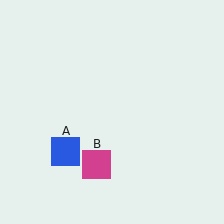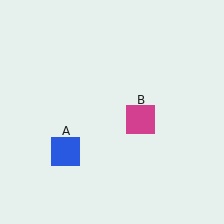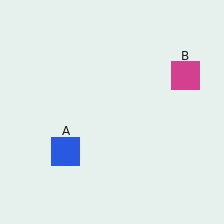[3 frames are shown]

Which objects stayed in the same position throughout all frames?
Blue square (object A) remained stationary.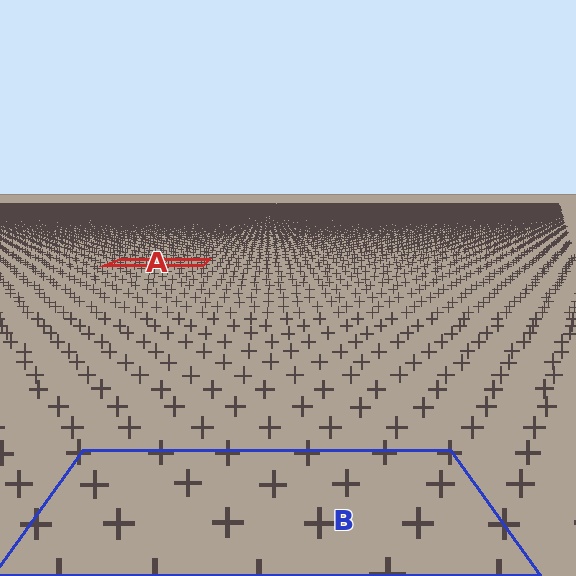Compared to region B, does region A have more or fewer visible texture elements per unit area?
Region A has more texture elements per unit area — they are packed more densely because it is farther away.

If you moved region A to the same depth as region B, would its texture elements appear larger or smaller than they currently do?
They would appear larger. At a closer depth, the same texture elements are projected at a bigger on-screen size.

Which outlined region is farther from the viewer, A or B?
Region A is farther from the viewer — the texture elements inside it appear smaller and more densely packed.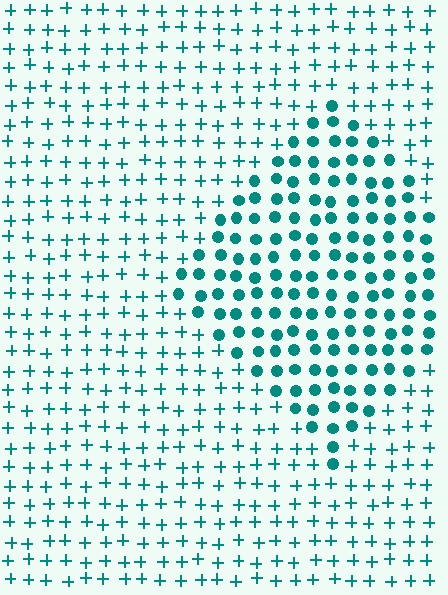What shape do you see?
I see a diamond.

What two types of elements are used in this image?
The image uses circles inside the diamond region and plus signs outside it.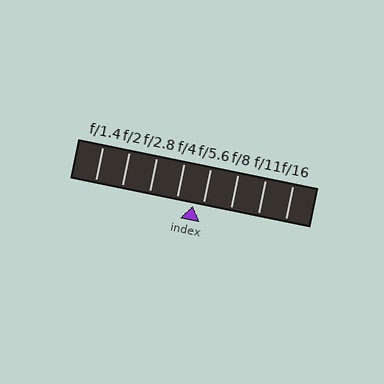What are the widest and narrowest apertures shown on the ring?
The widest aperture shown is f/1.4 and the narrowest is f/16.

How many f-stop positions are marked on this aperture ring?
There are 8 f-stop positions marked.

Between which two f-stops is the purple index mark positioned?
The index mark is between f/4 and f/5.6.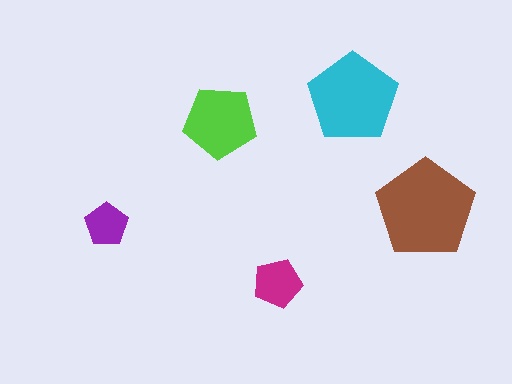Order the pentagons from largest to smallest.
the brown one, the cyan one, the lime one, the magenta one, the purple one.